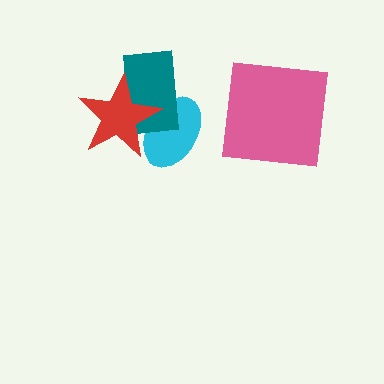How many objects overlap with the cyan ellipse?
2 objects overlap with the cyan ellipse.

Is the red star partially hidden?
No, no other shape covers it.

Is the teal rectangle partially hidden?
Yes, it is partially covered by another shape.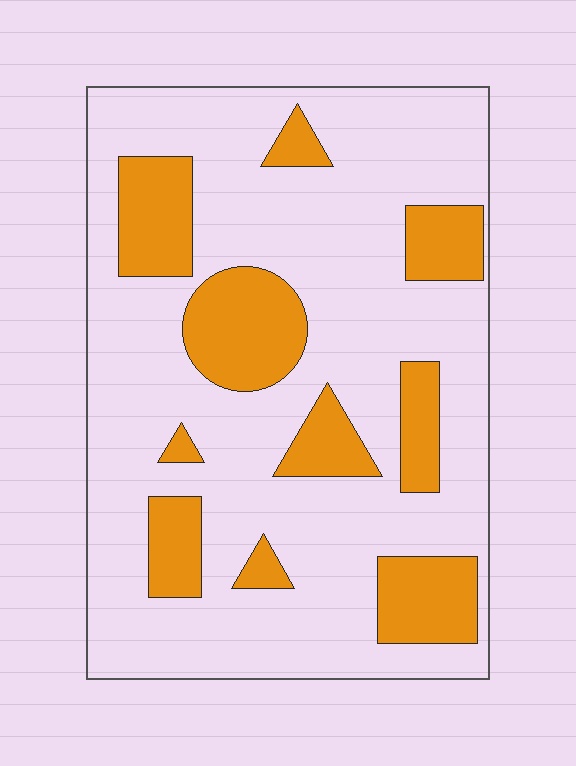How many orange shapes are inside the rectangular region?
10.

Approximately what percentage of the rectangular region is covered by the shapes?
Approximately 25%.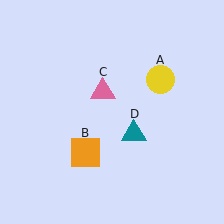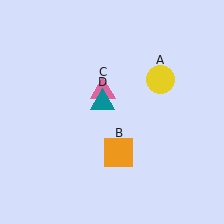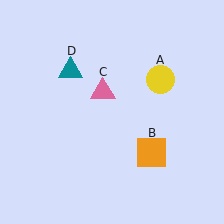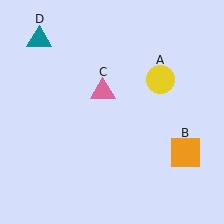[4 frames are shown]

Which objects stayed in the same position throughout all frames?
Yellow circle (object A) and pink triangle (object C) remained stationary.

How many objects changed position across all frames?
2 objects changed position: orange square (object B), teal triangle (object D).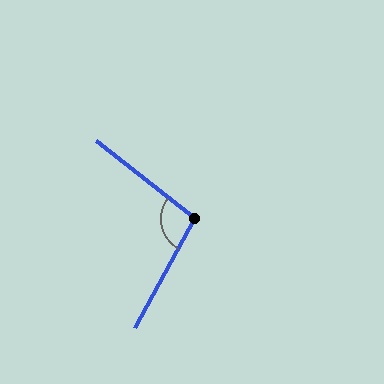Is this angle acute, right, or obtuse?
It is obtuse.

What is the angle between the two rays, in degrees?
Approximately 100 degrees.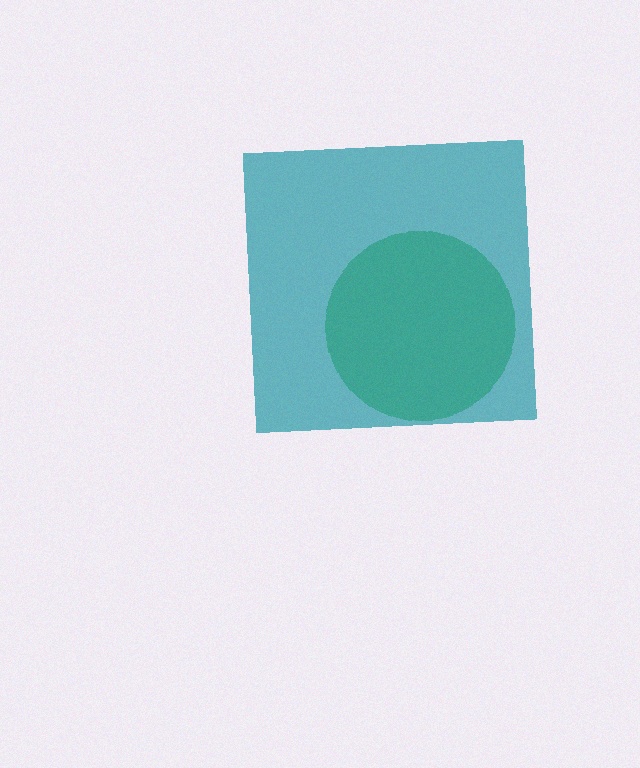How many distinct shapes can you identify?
There are 2 distinct shapes: a green circle, a teal square.